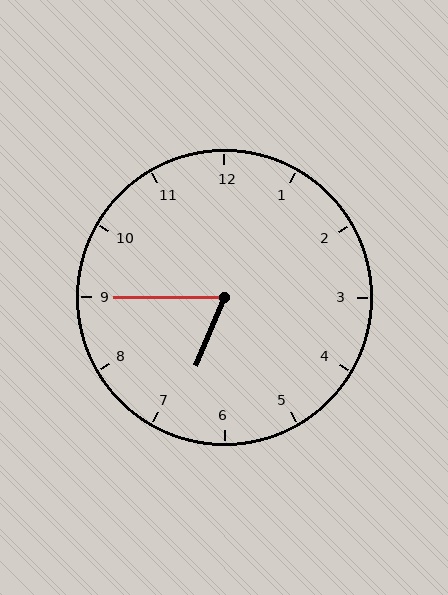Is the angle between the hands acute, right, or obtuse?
It is acute.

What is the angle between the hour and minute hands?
Approximately 68 degrees.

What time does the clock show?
6:45.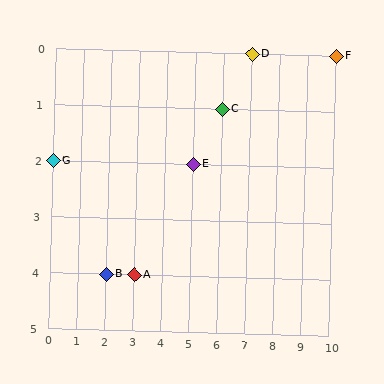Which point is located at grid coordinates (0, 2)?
Point G is at (0, 2).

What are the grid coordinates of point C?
Point C is at grid coordinates (6, 1).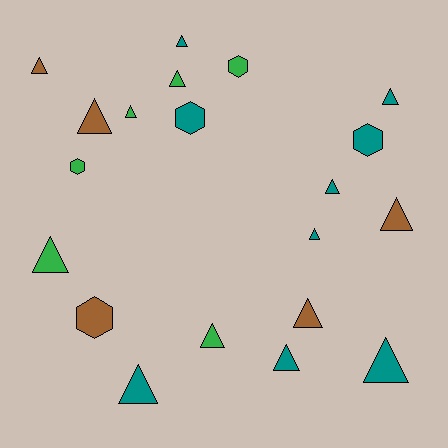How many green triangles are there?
There are 4 green triangles.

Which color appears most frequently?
Teal, with 9 objects.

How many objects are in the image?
There are 20 objects.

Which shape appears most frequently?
Triangle, with 15 objects.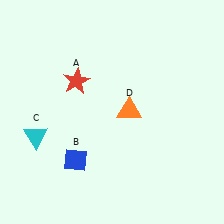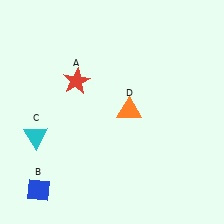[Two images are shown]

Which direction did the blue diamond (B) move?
The blue diamond (B) moved left.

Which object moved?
The blue diamond (B) moved left.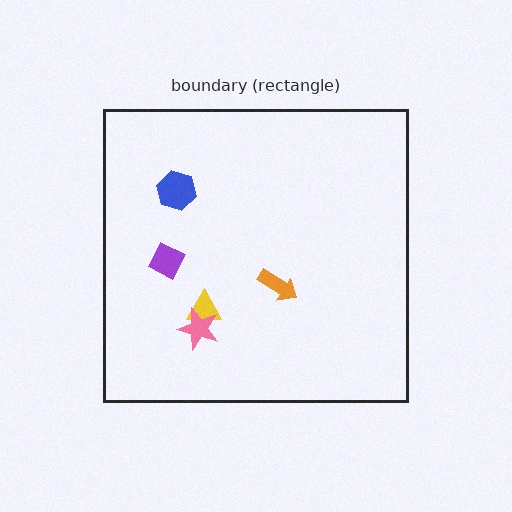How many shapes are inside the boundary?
5 inside, 0 outside.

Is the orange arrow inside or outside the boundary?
Inside.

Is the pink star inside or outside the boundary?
Inside.